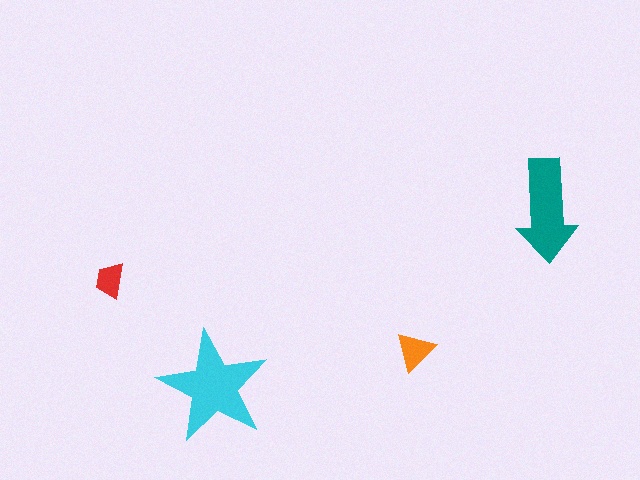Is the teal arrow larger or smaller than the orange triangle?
Larger.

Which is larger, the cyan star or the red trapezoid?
The cyan star.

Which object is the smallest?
The red trapezoid.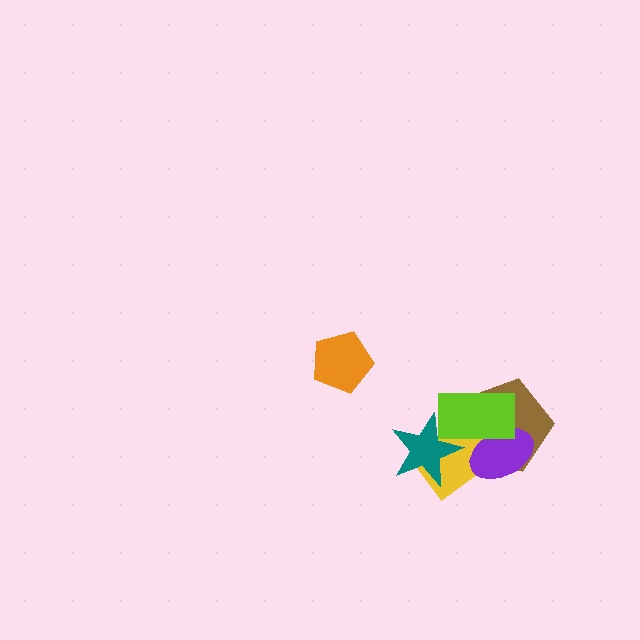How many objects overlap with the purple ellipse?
3 objects overlap with the purple ellipse.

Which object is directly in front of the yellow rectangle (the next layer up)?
The purple ellipse is directly in front of the yellow rectangle.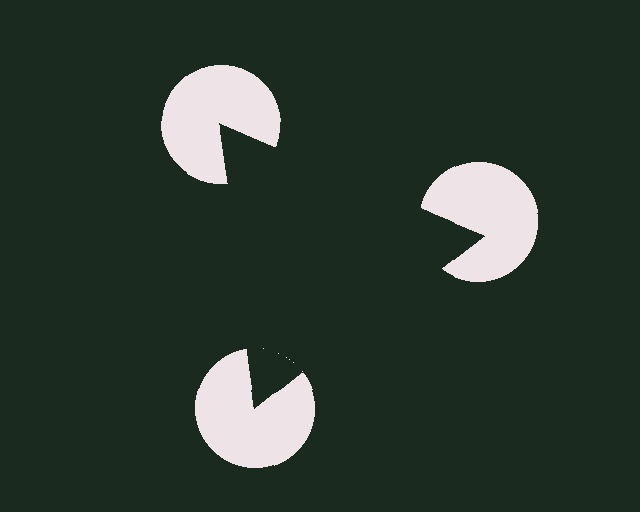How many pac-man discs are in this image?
There are 3 — one at each vertex of the illusory triangle.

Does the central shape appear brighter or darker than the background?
It typically appears slightly darker than the background, even though no actual brightness change is drawn.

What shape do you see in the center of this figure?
An illusory triangle — its edges are inferred from the aligned wedge cuts in the pac-man discs, not physically drawn.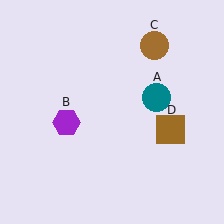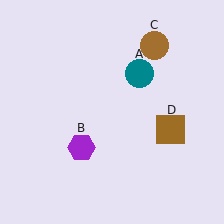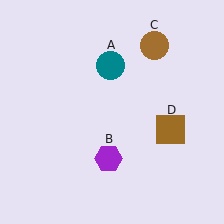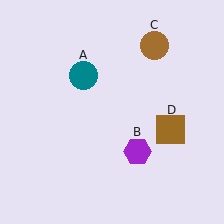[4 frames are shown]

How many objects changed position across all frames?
2 objects changed position: teal circle (object A), purple hexagon (object B).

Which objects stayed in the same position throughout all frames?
Brown circle (object C) and brown square (object D) remained stationary.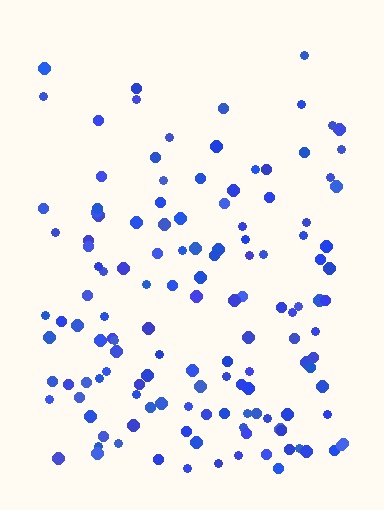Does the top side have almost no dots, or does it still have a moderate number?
Still a moderate number, just noticeably fewer than the bottom.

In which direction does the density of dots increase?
From top to bottom, with the bottom side densest.